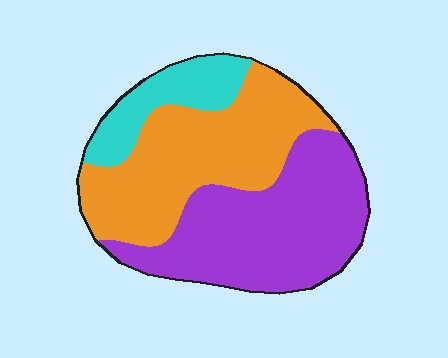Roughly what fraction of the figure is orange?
Orange covers about 40% of the figure.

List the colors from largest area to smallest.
From largest to smallest: purple, orange, cyan.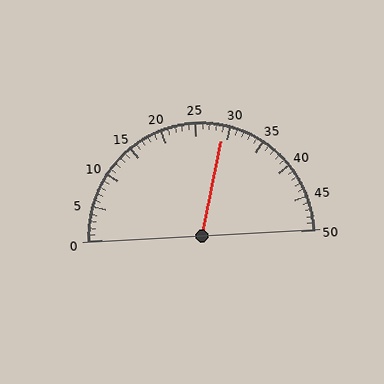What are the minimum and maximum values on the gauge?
The gauge ranges from 0 to 50.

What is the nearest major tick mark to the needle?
The nearest major tick mark is 30.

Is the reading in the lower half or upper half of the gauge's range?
The reading is in the upper half of the range (0 to 50).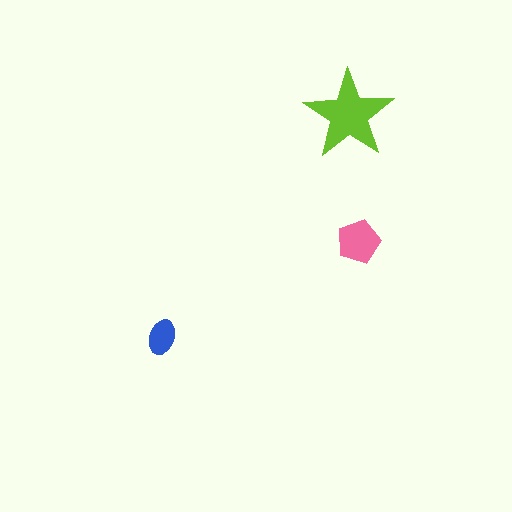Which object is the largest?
The lime star.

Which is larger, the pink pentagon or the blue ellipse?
The pink pentagon.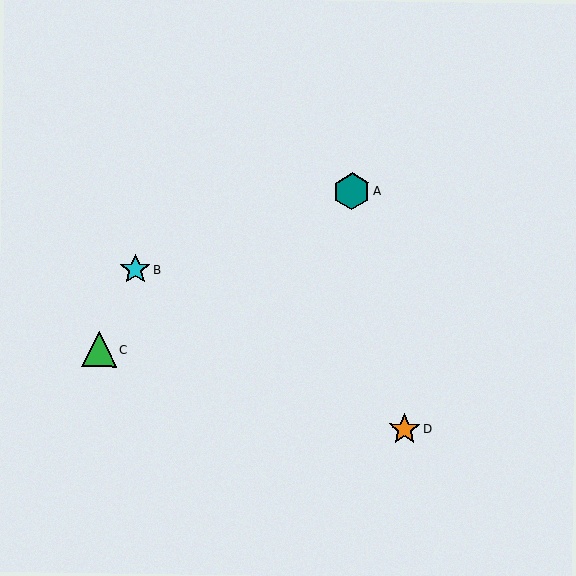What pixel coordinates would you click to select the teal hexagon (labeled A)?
Click at (352, 191) to select the teal hexagon A.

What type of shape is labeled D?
Shape D is an orange star.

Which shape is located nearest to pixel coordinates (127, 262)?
The cyan star (labeled B) at (135, 269) is nearest to that location.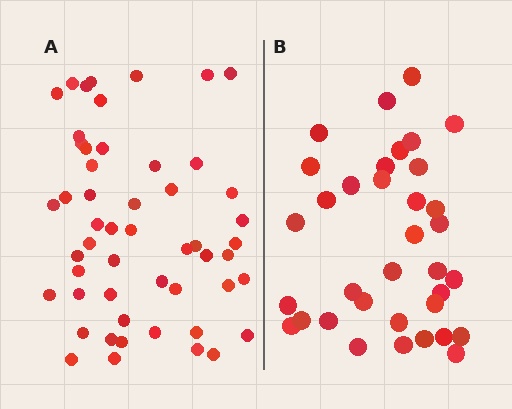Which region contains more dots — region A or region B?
Region A (the left region) has more dots.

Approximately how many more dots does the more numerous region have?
Region A has approximately 15 more dots than region B.